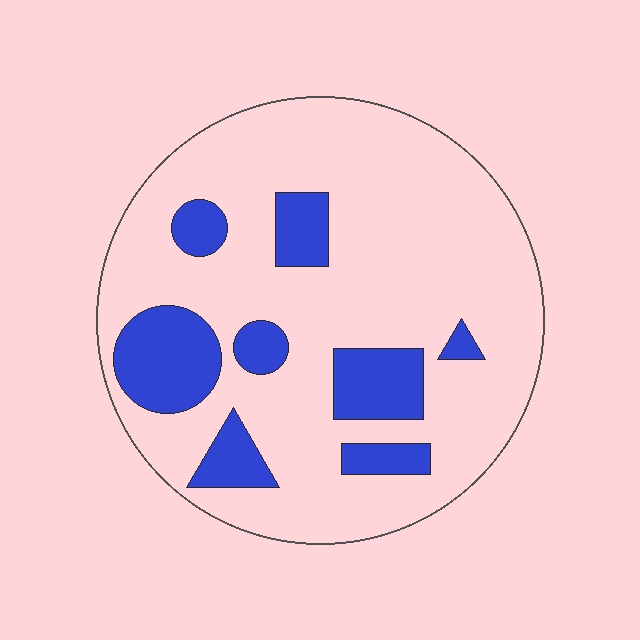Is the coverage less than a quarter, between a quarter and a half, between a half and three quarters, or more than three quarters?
Less than a quarter.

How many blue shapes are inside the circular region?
8.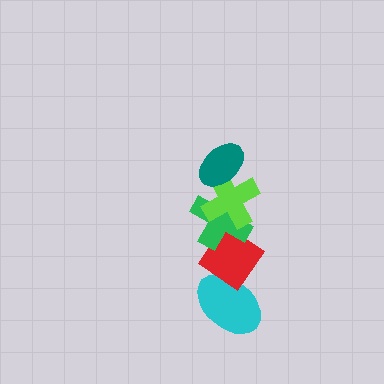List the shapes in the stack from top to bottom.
From top to bottom: the teal ellipse, the lime cross, the green cross, the red diamond, the cyan ellipse.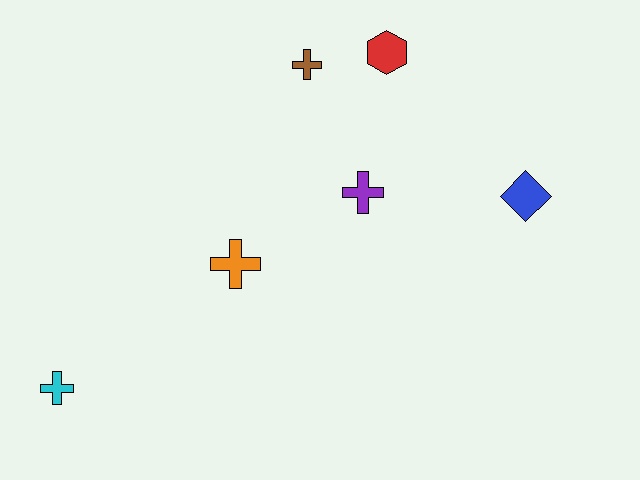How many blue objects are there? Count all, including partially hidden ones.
There is 1 blue object.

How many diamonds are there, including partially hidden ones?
There is 1 diamond.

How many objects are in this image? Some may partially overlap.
There are 6 objects.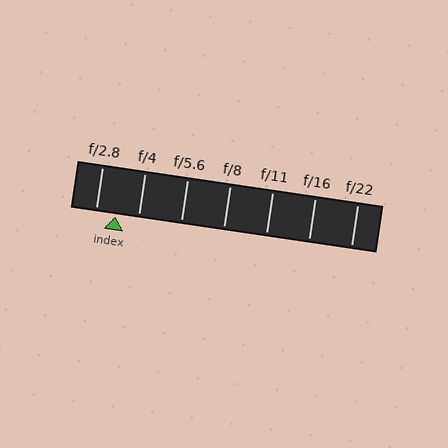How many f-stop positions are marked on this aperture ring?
There are 7 f-stop positions marked.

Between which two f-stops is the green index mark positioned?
The index mark is between f/2.8 and f/4.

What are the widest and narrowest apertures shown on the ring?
The widest aperture shown is f/2.8 and the narrowest is f/22.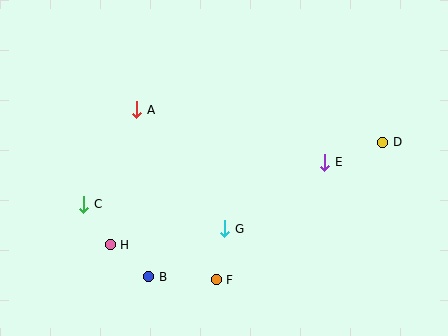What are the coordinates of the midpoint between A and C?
The midpoint between A and C is at (110, 157).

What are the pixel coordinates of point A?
Point A is at (137, 110).